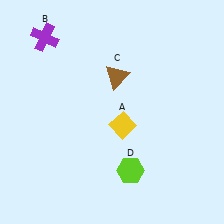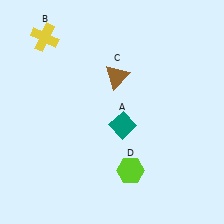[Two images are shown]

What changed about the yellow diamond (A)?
In Image 1, A is yellow. In Image 2, it changed to teal.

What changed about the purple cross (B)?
In Image 1, B is purple. In Image 2, it changed to yellow.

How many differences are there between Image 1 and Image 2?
There are 2 differences between the two images.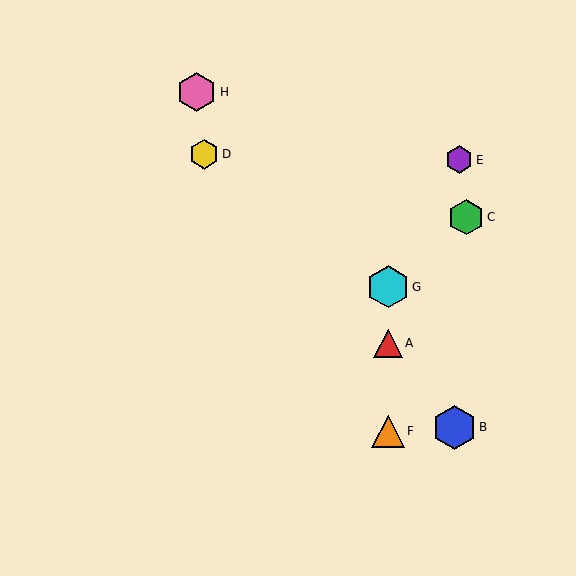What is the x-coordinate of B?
Object B is at x≈454.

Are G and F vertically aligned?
Yes, both are at x≈388.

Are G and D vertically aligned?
No, G is at x≈388 and D is at x≈204.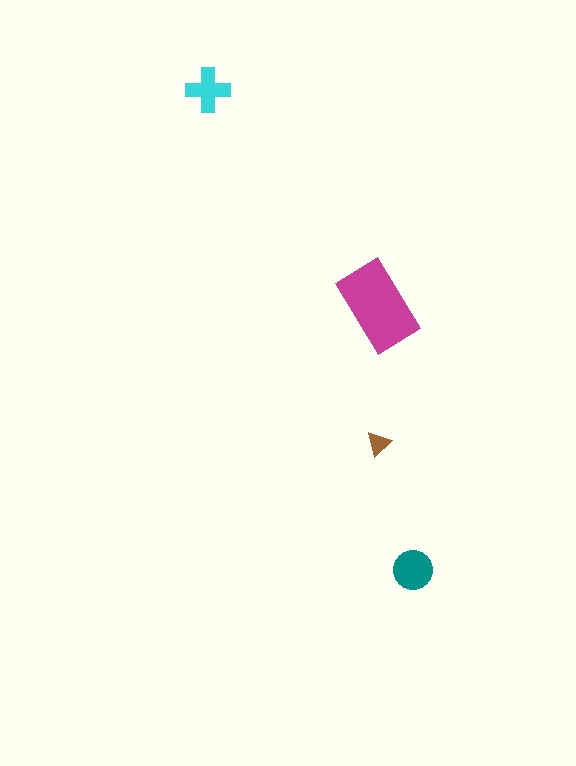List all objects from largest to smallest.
The magenta rectangle, the teal circle, the cyan cross, the brown triangle.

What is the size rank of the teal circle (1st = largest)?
2nd.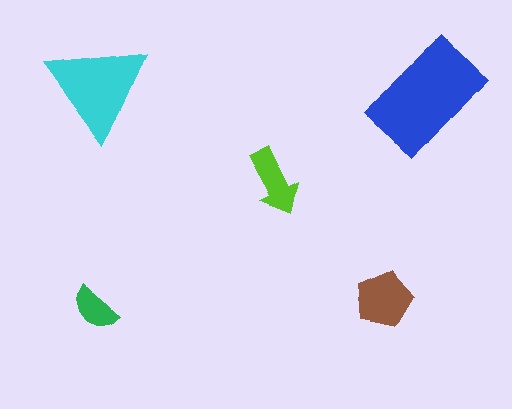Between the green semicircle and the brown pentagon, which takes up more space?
The brown pentagon.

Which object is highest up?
The blue rectangle is topmost.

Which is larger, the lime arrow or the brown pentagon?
The brown pentagon.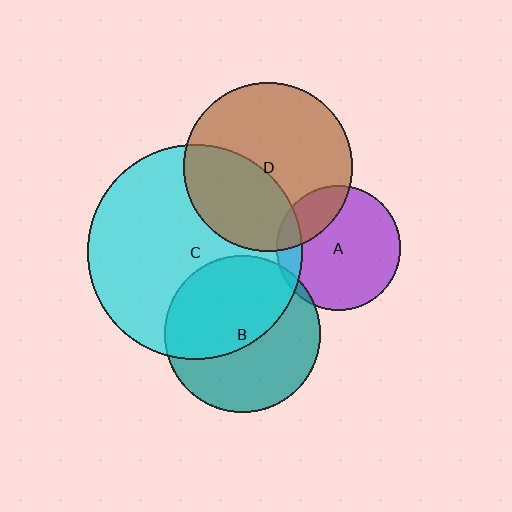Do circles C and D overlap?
Yes.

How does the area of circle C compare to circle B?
Approximately 1.9 times.